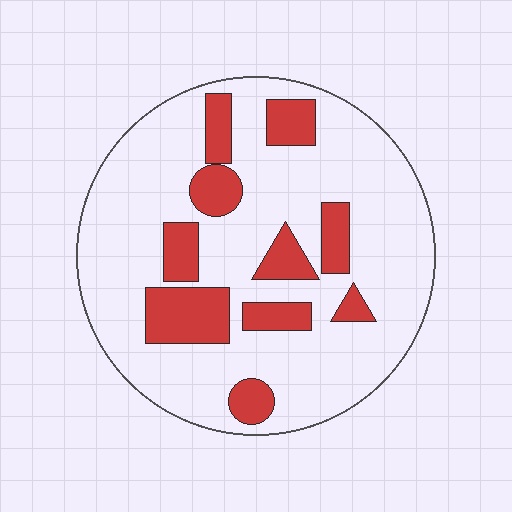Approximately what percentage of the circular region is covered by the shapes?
Approximately 20%.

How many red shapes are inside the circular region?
10.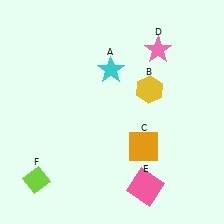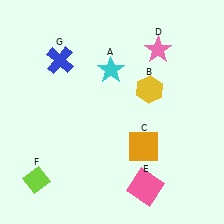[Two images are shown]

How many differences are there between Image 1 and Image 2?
There is 1 difference between the two images.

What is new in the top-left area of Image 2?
A blue cross (G) was added in the top-left area of Image 2.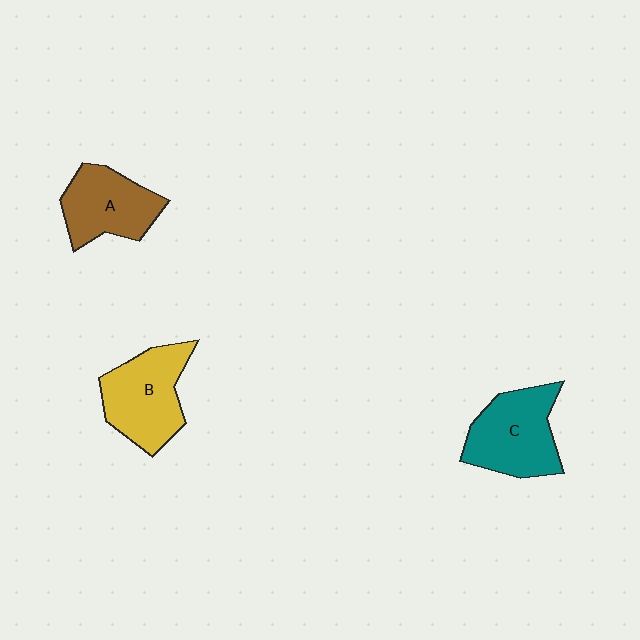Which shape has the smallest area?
Shape A (brown).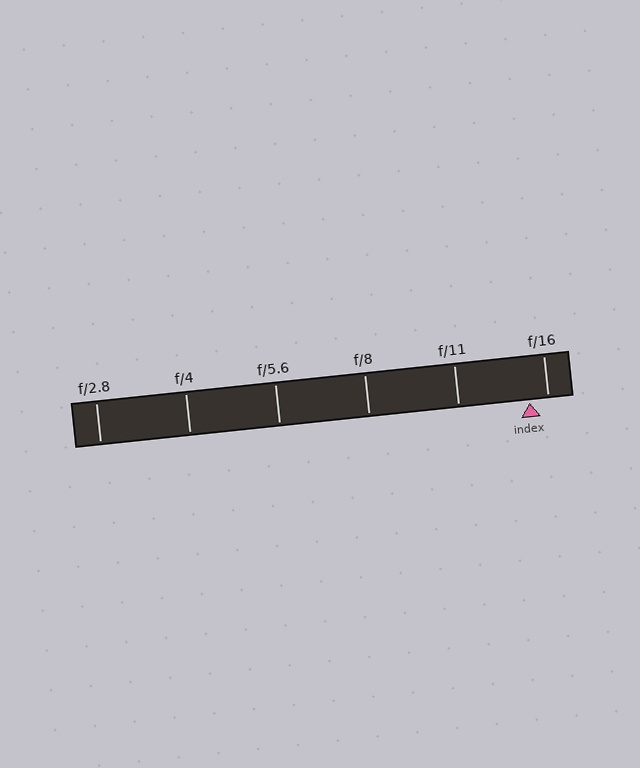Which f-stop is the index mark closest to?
The index mark is closest to f/16.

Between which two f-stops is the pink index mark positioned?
The index mark is between f/11 and f/16.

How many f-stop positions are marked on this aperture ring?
There are 6 f-stop positions marked.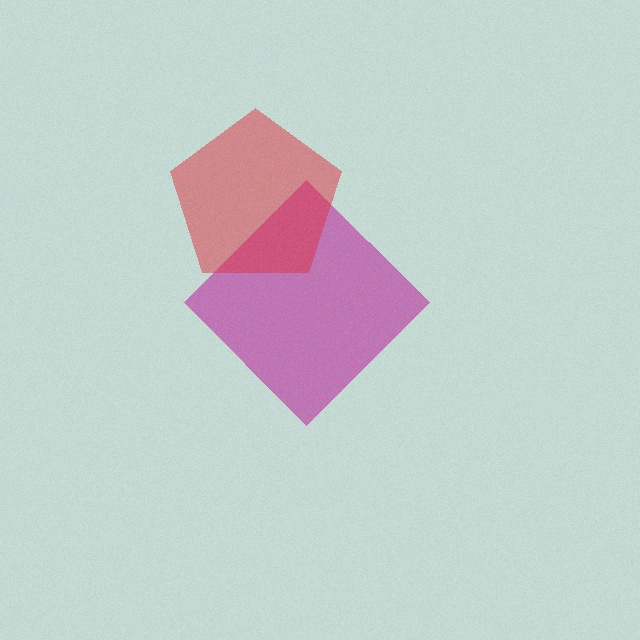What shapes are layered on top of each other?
The layered shapes are: a magenta diamond, a red pentagon.